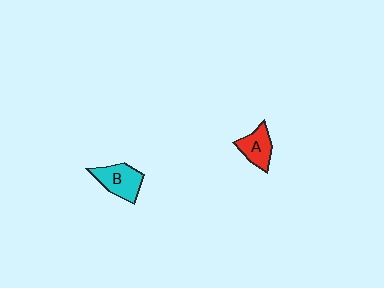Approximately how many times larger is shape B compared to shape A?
Approximately 1.2 times.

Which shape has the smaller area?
Shape A (red).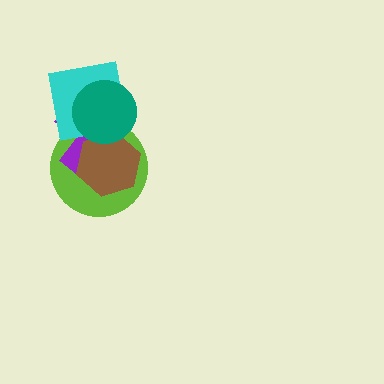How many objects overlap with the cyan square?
4 objects overlap with the cyan square.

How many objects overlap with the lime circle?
4 objects overlap with the lime circle.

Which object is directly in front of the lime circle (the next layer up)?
The purple cross is directly in front of the lime circle.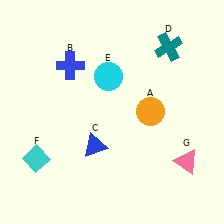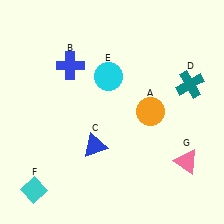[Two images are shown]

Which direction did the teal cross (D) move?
The teal cross (D) moved down.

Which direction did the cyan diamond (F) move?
The cyan diamond (F) moved down.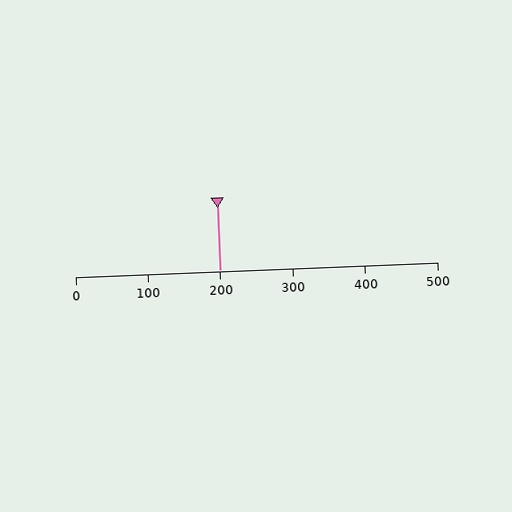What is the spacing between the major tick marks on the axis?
The major ticks are spaced 100 apart.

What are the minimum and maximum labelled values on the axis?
The axis runs from 0 to 500.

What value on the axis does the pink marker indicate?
The marker indicates approximately 200.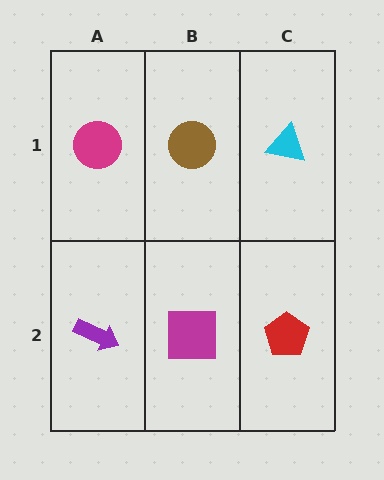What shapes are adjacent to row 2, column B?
A brown circle (row 1, column B), a purple arrow (row 2, column A), a red pentagon (row 2, column C).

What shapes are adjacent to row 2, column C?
A cyan triangle (row 1, column C), a magenta square (row 2, column B).